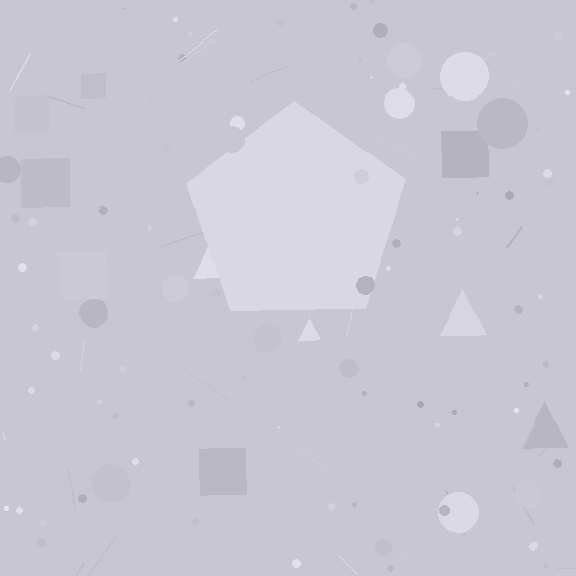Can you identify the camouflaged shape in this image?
The camouflaged shape is a pentagon.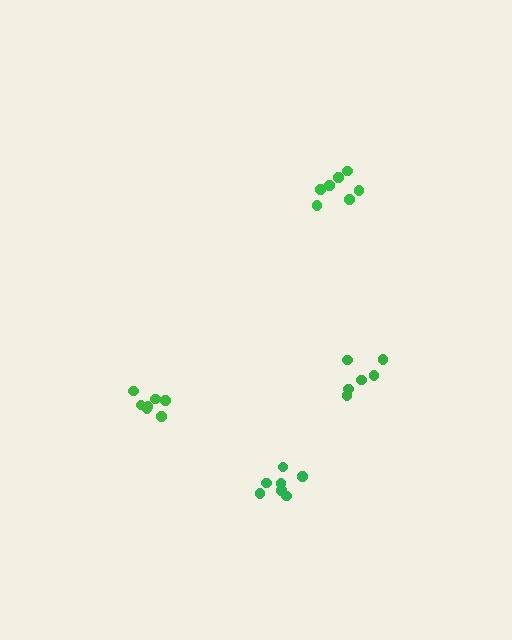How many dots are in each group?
Group 1: 6 dots, Group 2: 7 dots, Group 3: 7 dots, Group 4: 7 dots (27 total).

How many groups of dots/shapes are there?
There are 4 groups.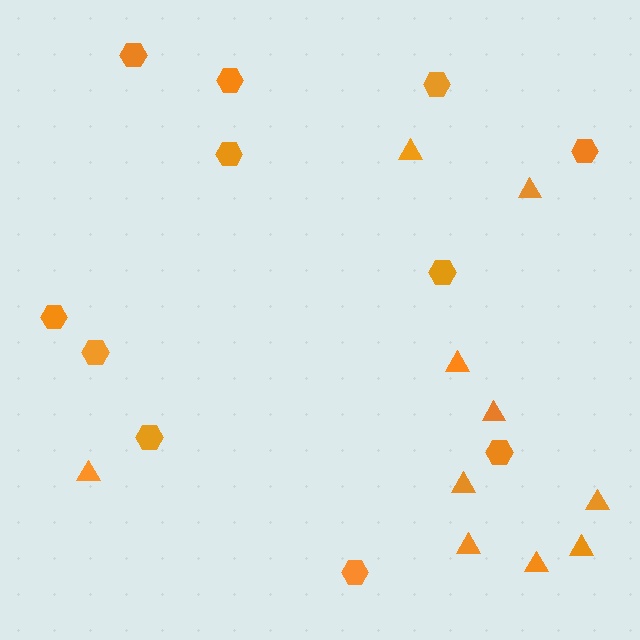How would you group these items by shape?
There are 2 groups: one group of hexagons (11) and one group of triangles (10).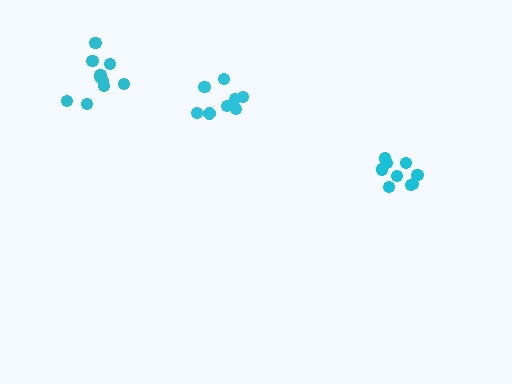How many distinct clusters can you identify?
There are 3 distinct clusters.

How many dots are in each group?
Group 1: 8 dots, Group 2: 10 dots, Group 3: 9 dots (27 total).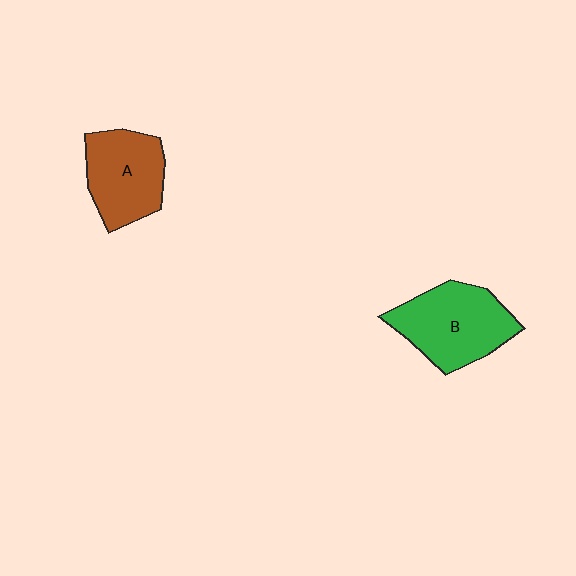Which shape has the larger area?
Shape B (green).